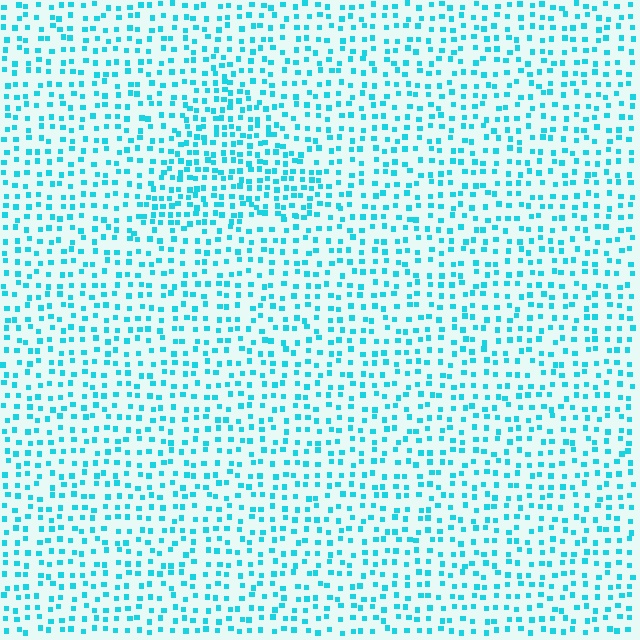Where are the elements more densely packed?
The elements are more densely packed inside the triangle boundary.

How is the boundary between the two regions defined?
The boundary is defined by a change in element density (approximately 1.6x ratio). All elements are the same color, size, and shape.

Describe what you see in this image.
The image contains small cyan elements arranged at two different densities. A triangle-shaped region is visible where the elements are more densely packed than the surrounding area.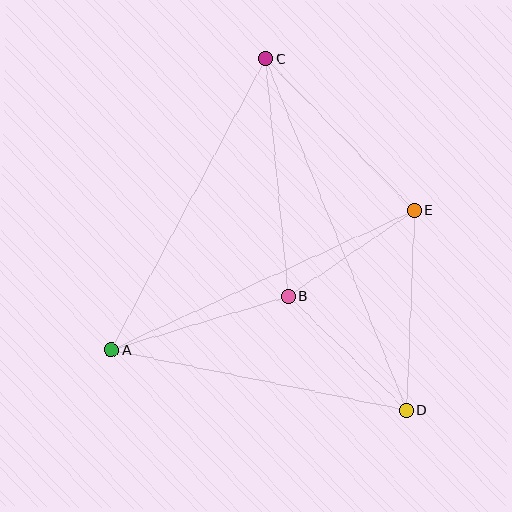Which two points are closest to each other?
Points B and E are closest to each other.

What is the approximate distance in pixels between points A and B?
The distance between A and B is approximately 185 pixels.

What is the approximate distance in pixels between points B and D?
The distance between B and D is approximately 165 pixels.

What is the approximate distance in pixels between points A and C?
The distance between A and C is approximately 330 pixels.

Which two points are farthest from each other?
Points C and D are farthest from each other.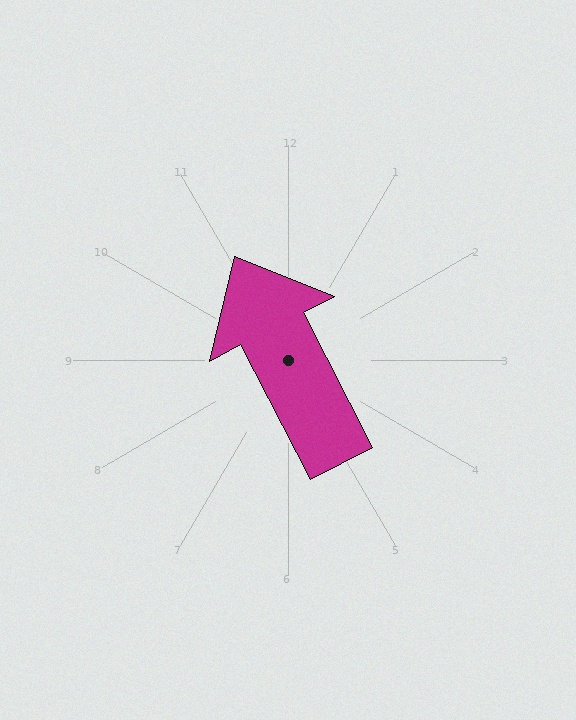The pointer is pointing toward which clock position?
Roughly 11 o'clock.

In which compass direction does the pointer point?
Northwest.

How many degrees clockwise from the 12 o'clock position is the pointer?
Approximately 333 degrees.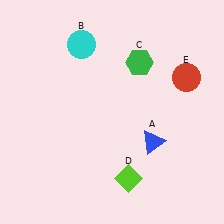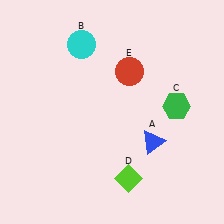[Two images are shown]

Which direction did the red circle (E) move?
The red circle (E) moved left.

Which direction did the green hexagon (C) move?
The green hexagon (C) moved down.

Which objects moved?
The objects that moved are: the green hexagon (C), the red circle (E).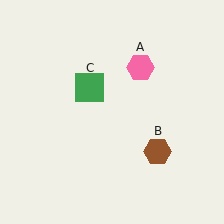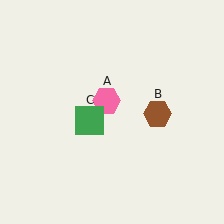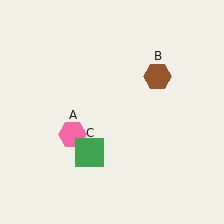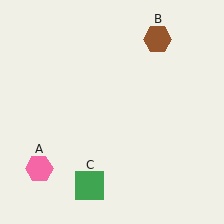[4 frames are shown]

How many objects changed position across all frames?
3 objects changed position: pink hexagon (object A), brown hexagon (object B), green square (object C).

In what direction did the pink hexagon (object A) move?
The pink hexagon (object A) moved down and to the left.